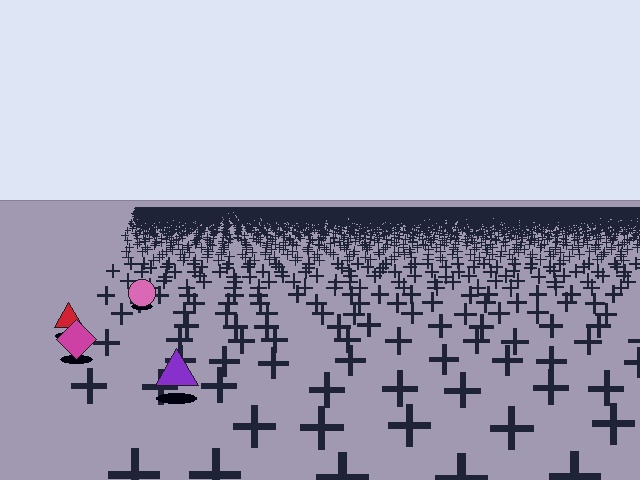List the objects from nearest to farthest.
From nearest to farthest: the purple triangle, the magenta diamond, the red triangle, the pink circle.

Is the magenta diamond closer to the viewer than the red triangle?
Yes. The magenta diamond is closer — you can tell from the texture gradient: the ground texture is coarser near it.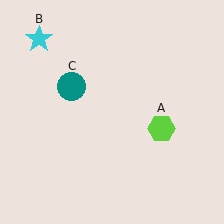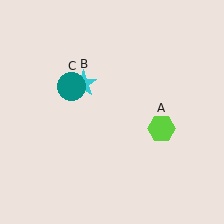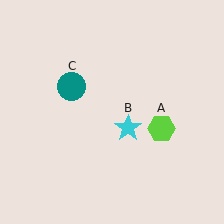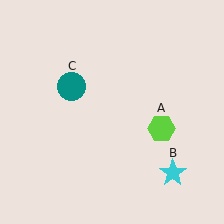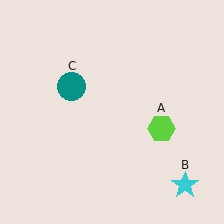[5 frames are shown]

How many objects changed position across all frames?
1 object changed position: cyan star (object B).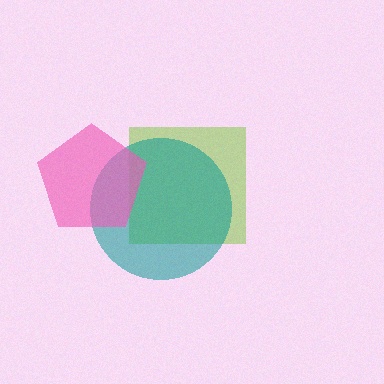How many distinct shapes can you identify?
There are 3 distinct shapes: a lime square, a teal circle, a pink pentagon.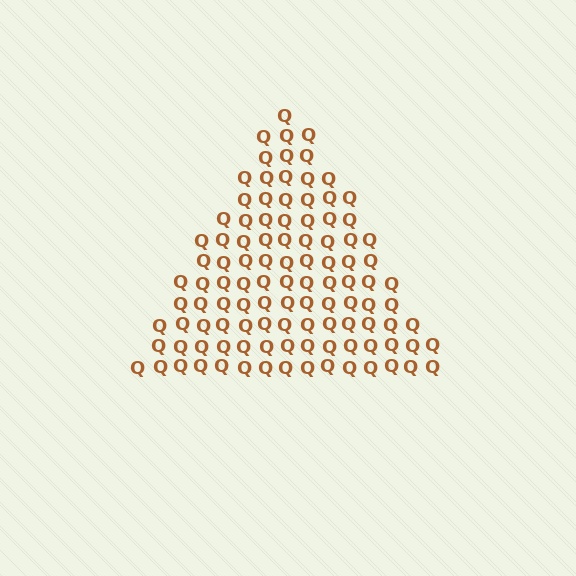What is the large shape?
The large shape is a triangle.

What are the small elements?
The small elements are letter Q's.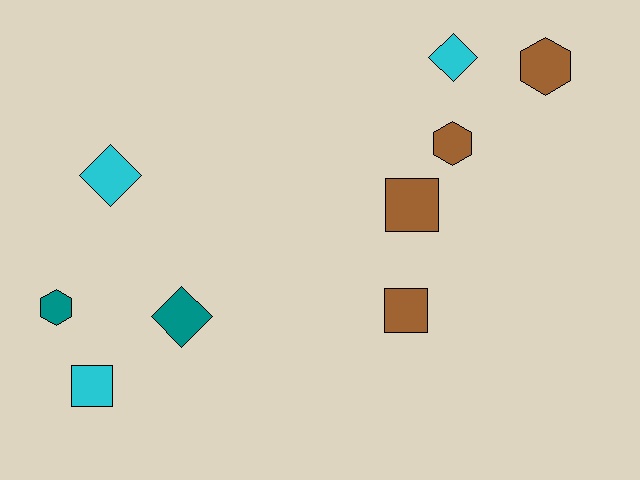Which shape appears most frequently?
Hexagon, with 3 objects.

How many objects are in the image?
There are 9 objects.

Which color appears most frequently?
Brown, with 4 objects.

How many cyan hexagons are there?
There are no cyan hexagons.